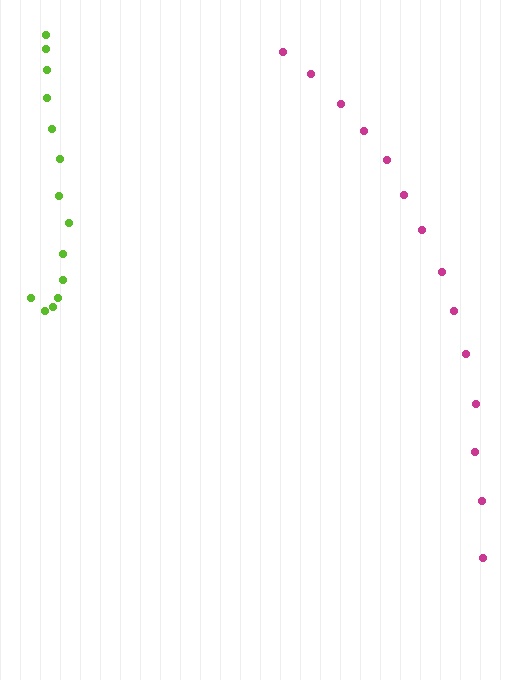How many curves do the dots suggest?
There are 2 distinct paths.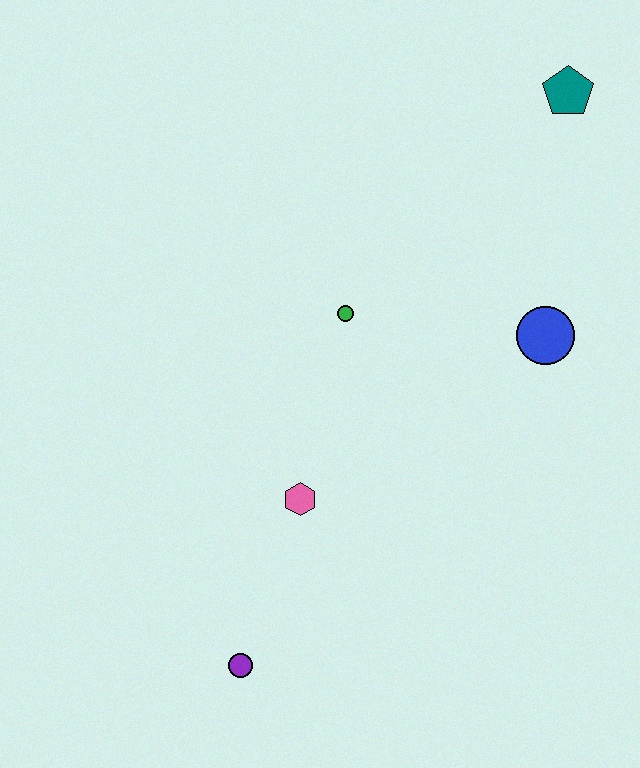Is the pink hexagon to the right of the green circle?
No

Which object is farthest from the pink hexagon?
The teal pentagon is farthest from the pink hexagon.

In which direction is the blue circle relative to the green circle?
The blue circle is to the right of the green circle.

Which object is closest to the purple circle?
The pink hexagon is closest to the purple circle.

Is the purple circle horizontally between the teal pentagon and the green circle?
No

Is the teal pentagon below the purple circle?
No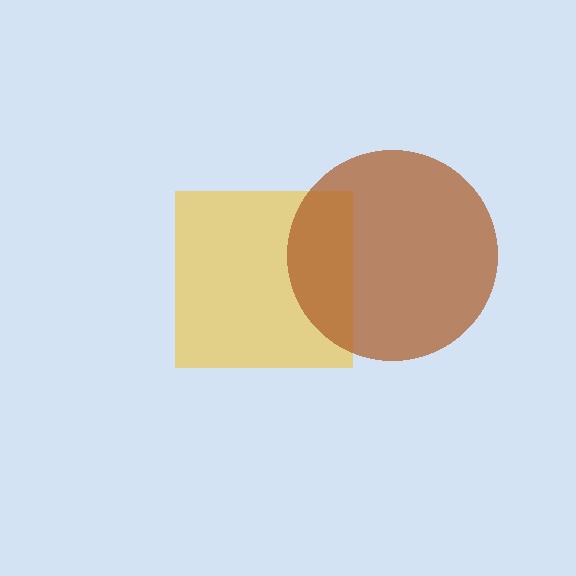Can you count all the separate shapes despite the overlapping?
Yes, there are 2 separate shapes.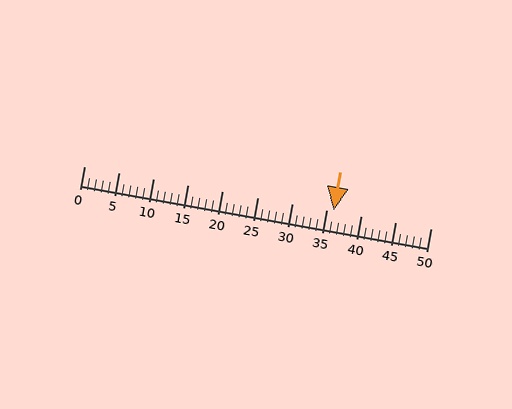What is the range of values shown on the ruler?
The ruler shows values from 0 to 50.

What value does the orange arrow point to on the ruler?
The orange arrow points to approximately 36.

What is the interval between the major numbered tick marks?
The major tick marks are spaced 5 units apart.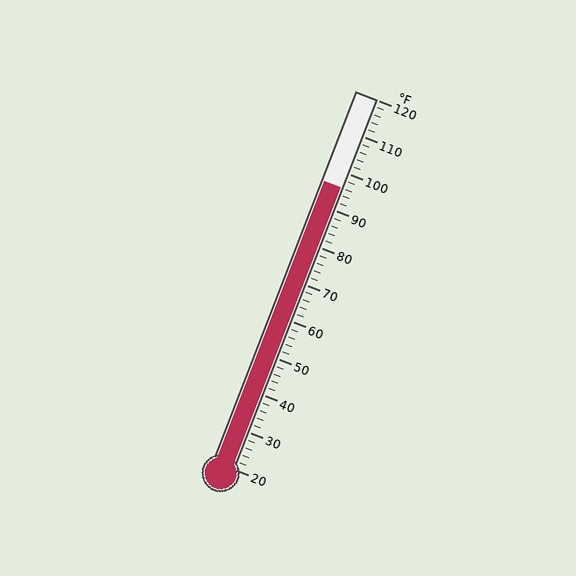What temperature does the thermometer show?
The thermometer shows approximately 96°F.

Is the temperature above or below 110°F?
The temperature is below 110°F.